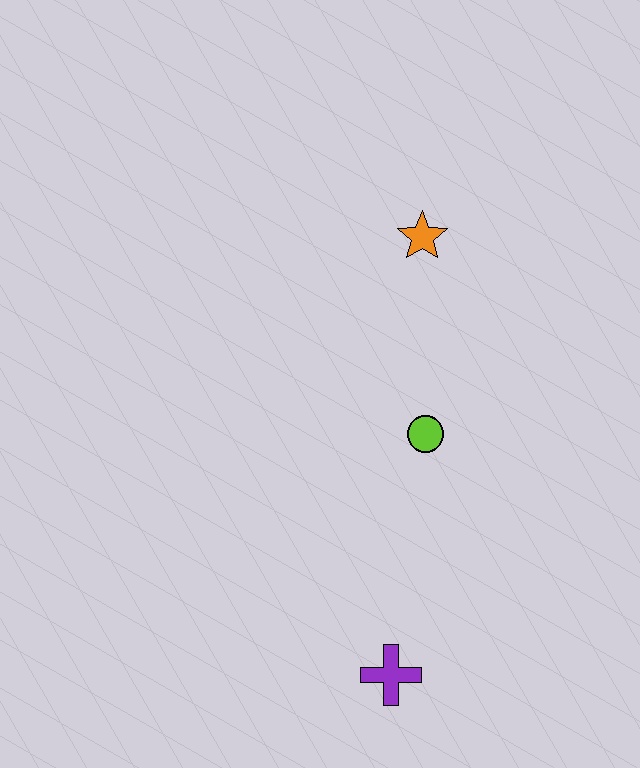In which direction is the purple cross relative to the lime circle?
The purple cross is below the lime circle.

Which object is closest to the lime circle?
The orange star is closest to the lime circle.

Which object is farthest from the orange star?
The purple cross is farthest from the orange star.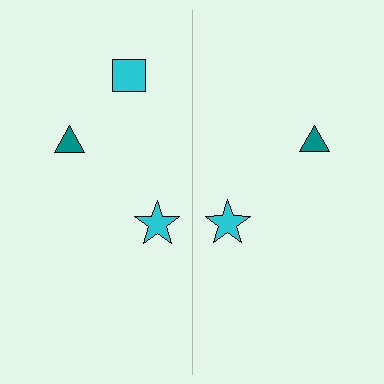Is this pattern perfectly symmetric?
No, the pattern is not perfectly symmetric. A cyan square is missing from the right side.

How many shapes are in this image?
There are 5 shapes in this image.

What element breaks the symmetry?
A cyan square is missing from the right side.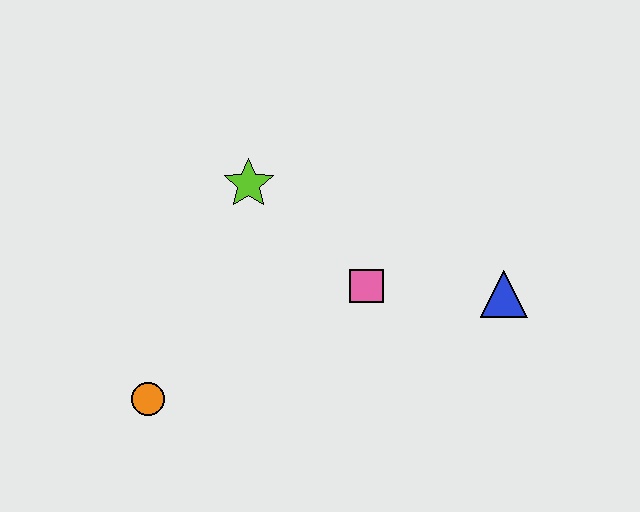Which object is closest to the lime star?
The pink square is closest to the lime star.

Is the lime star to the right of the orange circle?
Yes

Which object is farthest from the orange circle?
The blue triangle is farthest from the orange circle.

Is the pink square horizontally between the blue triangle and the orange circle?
Yes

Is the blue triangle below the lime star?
Yes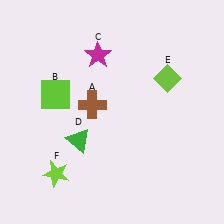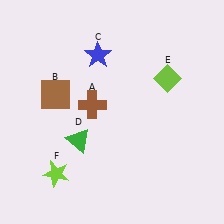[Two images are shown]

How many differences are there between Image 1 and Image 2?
There are 2 differences between the two images.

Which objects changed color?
B changed from lime to brown. C changed from magenta to blue.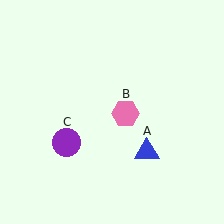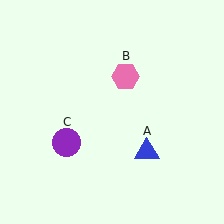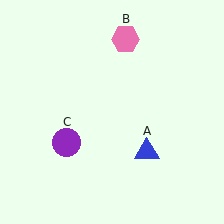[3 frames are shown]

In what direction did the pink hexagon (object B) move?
The pink hexagon (object B) moved up.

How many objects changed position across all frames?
1 object changed position: pink hexagon (object B).